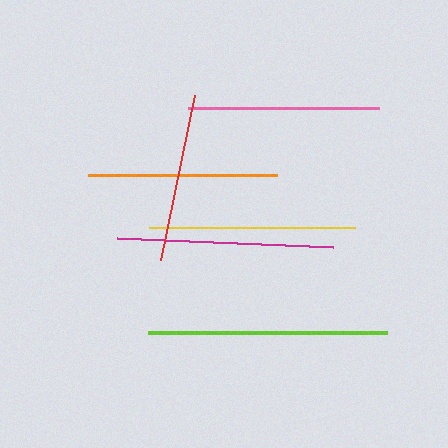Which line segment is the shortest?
The red line is the shortest at approximately 168 pixels.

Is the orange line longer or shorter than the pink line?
The pink line is longer than the orange line.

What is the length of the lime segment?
The lime segment is approximately 239 pixels long.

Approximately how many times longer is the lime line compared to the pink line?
The lime line is approximately 1.3 times the length of the pink line.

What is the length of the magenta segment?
The magenta segment is approximately 216 pixels long.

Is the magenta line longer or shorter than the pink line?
The magenta line is longer than the pink line.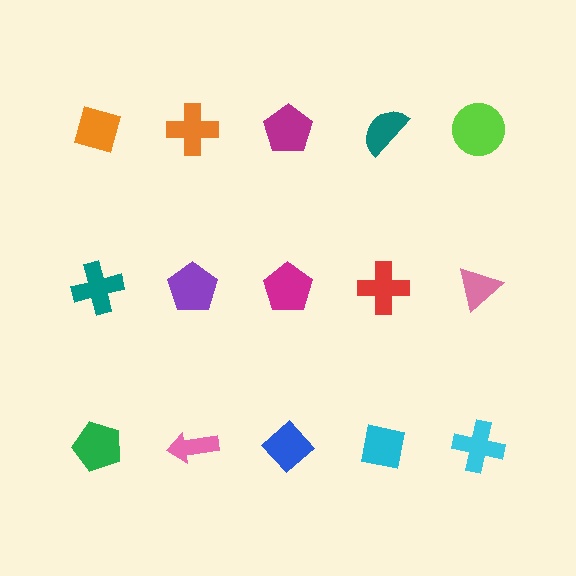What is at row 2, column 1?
A teal cross.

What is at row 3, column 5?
A cyan cross.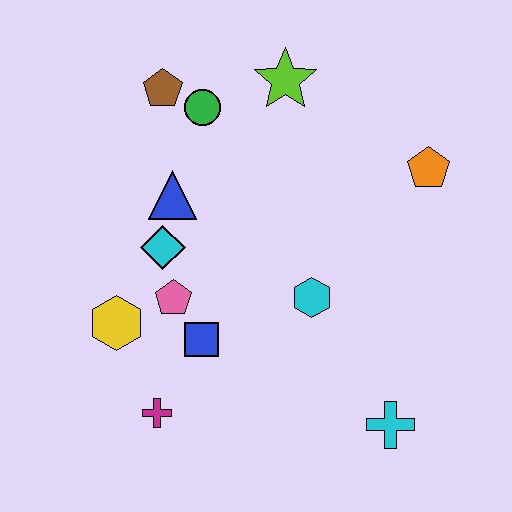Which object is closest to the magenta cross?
The blue square is closest to the magenta cross.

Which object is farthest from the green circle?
The cyan cross is farthest from the green circle.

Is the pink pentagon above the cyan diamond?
No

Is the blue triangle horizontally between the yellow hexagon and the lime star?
Yes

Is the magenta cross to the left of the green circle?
Yes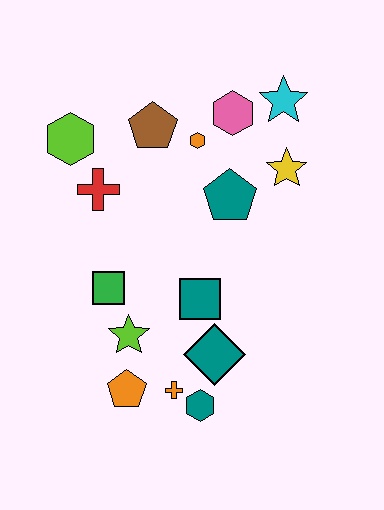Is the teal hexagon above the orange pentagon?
No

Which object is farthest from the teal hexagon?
The cyan star is farthest from the teal hexagon.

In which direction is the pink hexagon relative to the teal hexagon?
The pink hexagon is above the teal hexagon.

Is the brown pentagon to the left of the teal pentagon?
Yes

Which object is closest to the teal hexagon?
The orange cross is closest to the teal hexagon.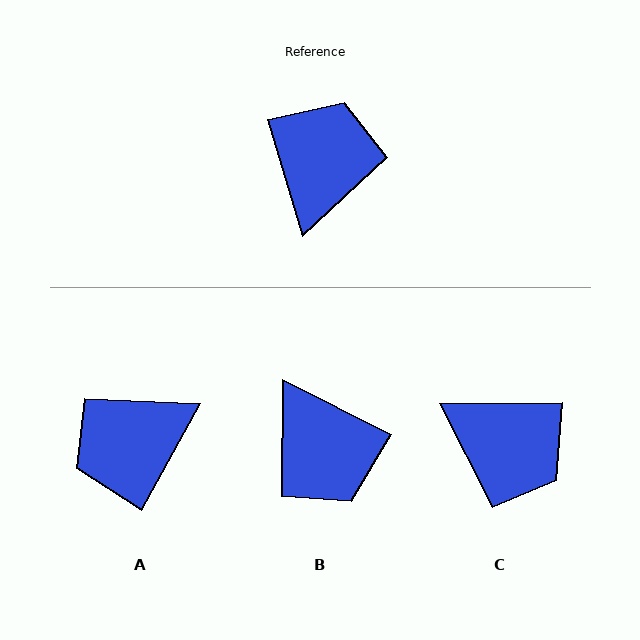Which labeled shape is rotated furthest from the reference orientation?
A, about 135 degrees away.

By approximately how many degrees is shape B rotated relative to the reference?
Approximately 133 degrees clockwise.